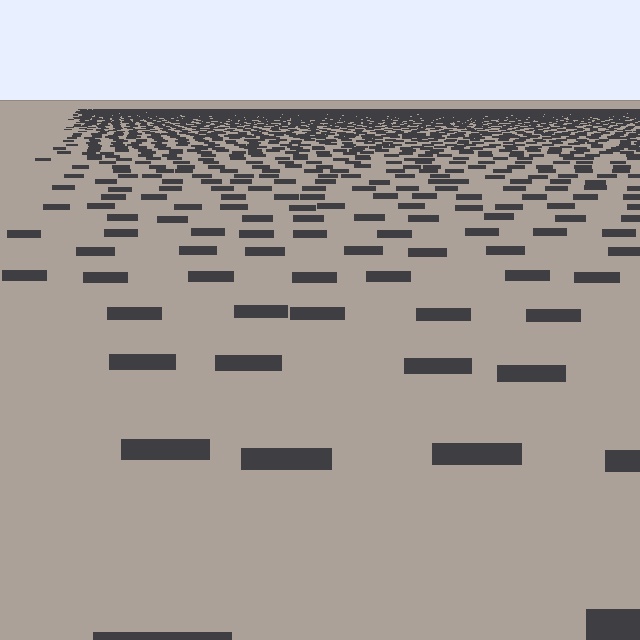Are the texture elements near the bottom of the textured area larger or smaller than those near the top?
Larger. Near the bottom, elements are closer to the viewer and appear at a bigger on-screen size.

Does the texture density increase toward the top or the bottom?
Density increases toward the top.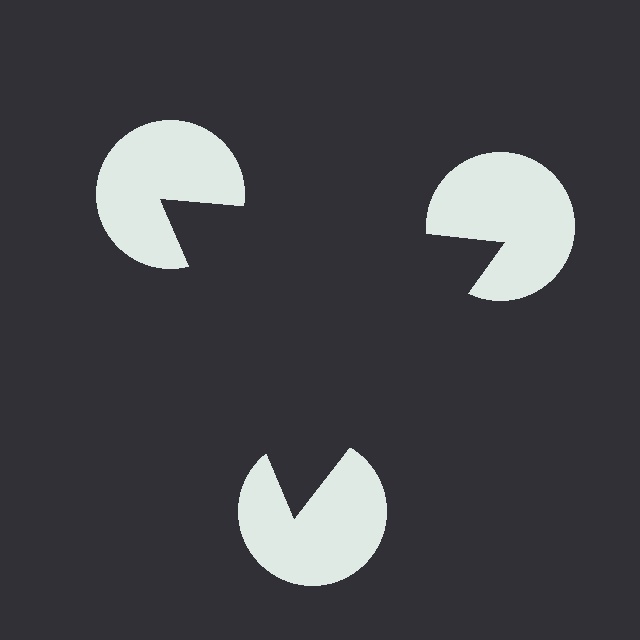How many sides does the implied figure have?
3 sides.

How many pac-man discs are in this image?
There are 3 — one at each vertex of the illusory triangle.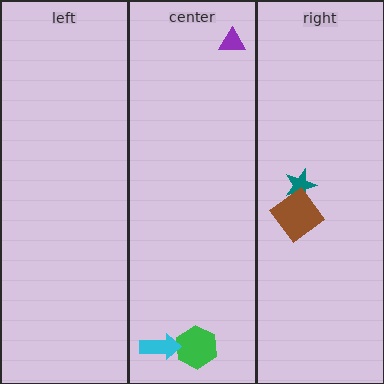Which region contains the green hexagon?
The center region.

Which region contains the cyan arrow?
The center region.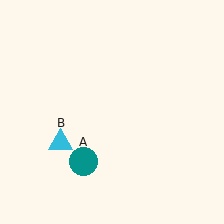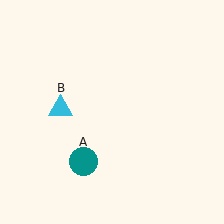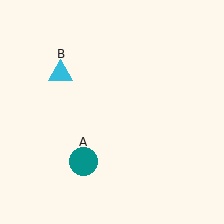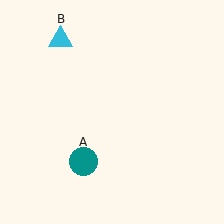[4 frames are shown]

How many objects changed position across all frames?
1 object changed position: cyan triangle (object B).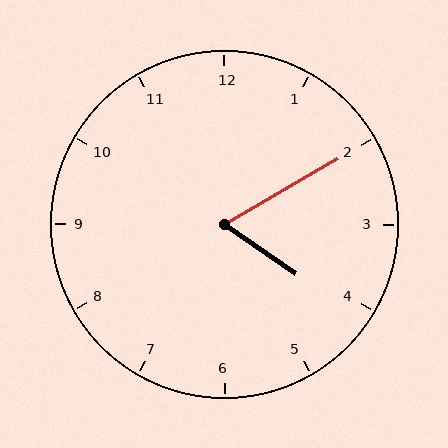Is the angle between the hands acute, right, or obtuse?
It is acute.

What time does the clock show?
4:10.